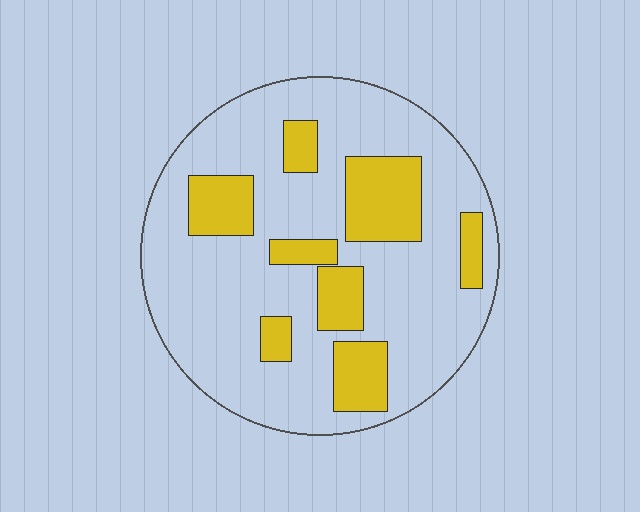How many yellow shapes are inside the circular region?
8.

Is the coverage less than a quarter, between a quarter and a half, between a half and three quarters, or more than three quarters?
Less than a quarter.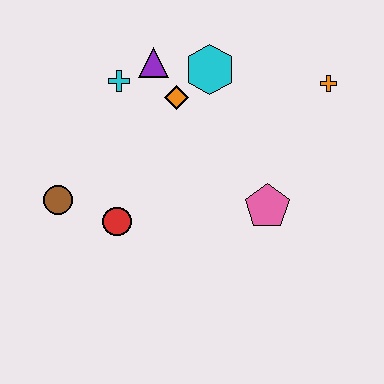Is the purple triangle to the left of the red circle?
No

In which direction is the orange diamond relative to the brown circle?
The orange diamond is to the right of the brown circle.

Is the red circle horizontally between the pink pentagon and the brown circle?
Yes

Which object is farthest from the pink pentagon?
The brown circle is farthest from the pink pentagon.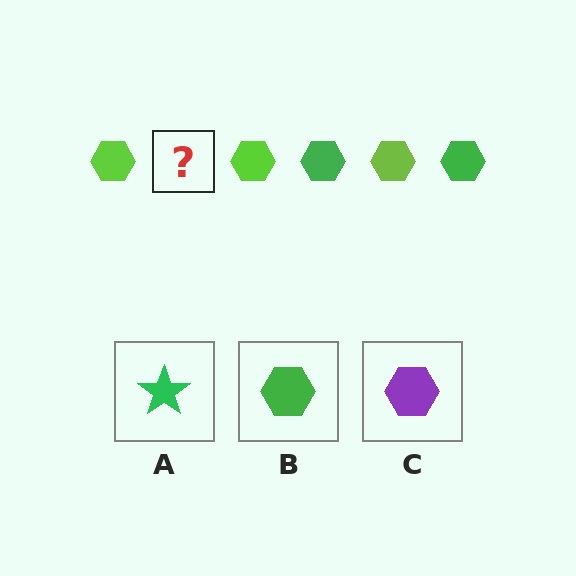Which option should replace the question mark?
Option B.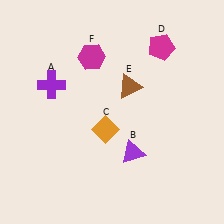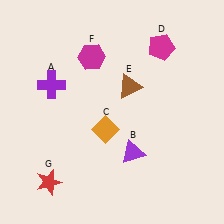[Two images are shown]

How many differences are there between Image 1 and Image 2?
There is 1 difference between the two images.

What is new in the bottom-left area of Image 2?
A red star (G) was added in the bottom-left area of Image 2.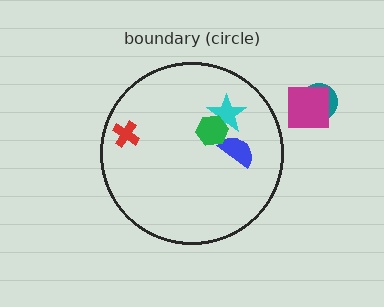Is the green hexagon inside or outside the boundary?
Inside.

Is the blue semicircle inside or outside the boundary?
Inside.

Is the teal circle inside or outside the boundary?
Outside.